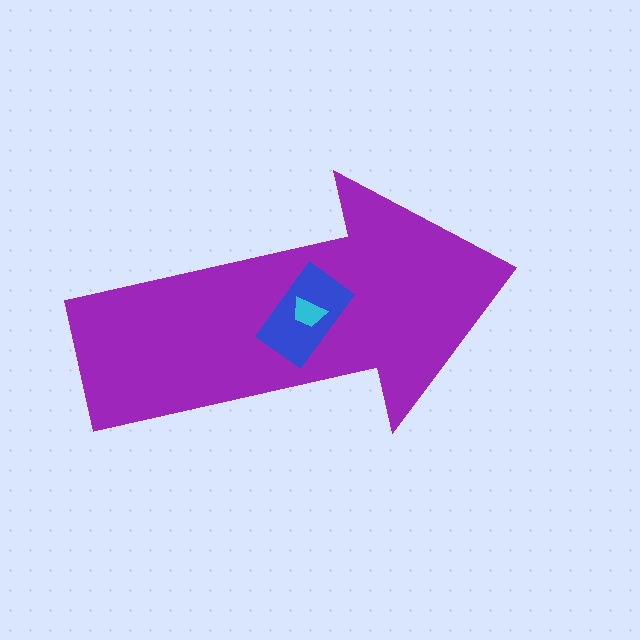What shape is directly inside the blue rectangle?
The cyan trapezoid.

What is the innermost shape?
The cyan trapezoid.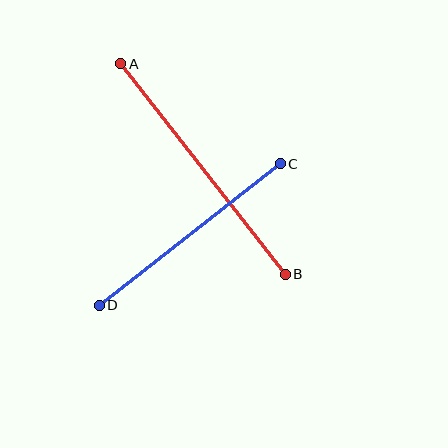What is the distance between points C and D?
The distance is approximately 230 pixels.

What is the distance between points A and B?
The distance is approximately 268 pixels.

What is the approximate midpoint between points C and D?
The midpoint is at approximately (190, 235) pixels.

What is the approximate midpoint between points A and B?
The midpoint is at approximately (203, 169) pixels.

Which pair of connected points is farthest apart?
Points A and B are farthest apart.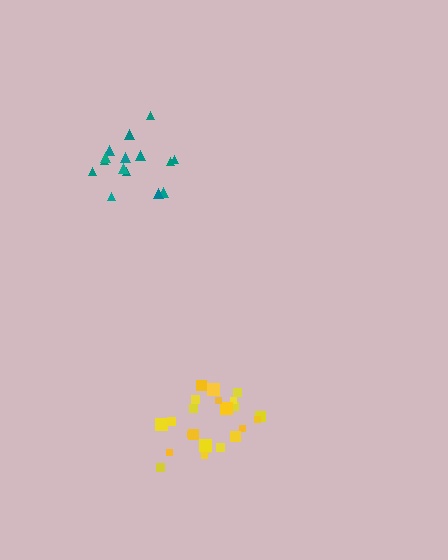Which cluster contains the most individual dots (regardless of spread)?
Yellow (23).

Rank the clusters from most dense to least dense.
yellow, teal.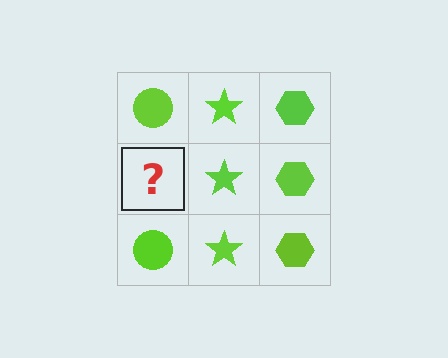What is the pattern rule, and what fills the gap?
The rule is that each column has a consistent shape. The gap should be filled with a lime circle.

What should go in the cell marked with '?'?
The missing cell should contain a lime circle.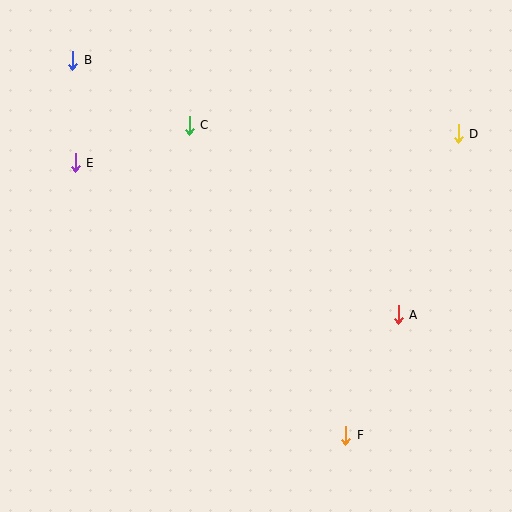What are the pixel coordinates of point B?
Point B is at (73, 60).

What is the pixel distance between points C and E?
The distance between C and E is 120 pixels.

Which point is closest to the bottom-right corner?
Point F is closest to the bottom-right corner.